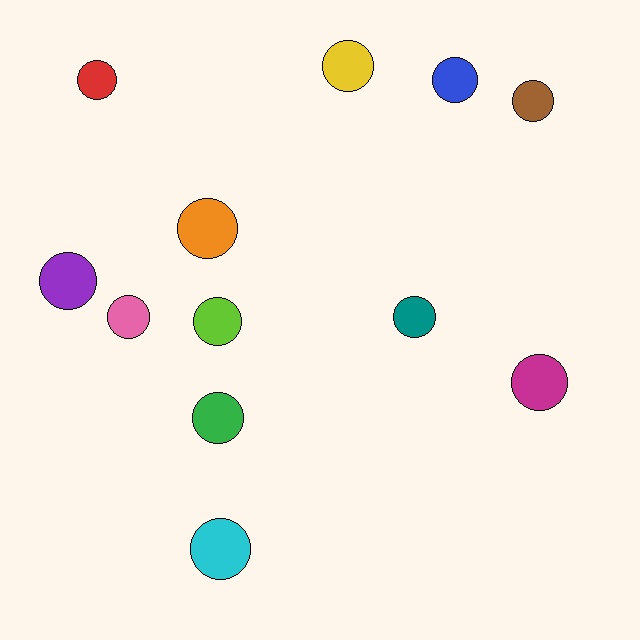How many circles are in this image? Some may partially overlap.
There are 12 circles.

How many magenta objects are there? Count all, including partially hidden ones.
There is 1 magenta object.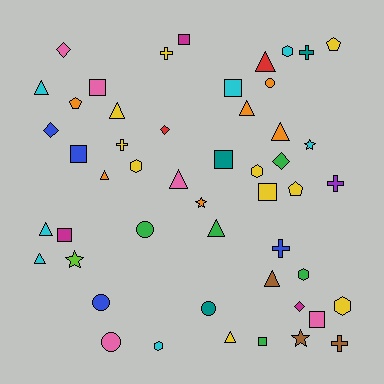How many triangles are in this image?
There are 12 triangles.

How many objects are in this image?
There are 50 objects.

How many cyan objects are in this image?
There are 7 cyan objects.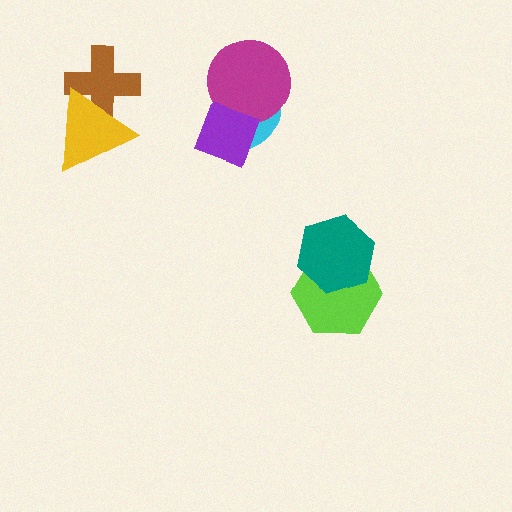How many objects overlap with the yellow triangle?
1 object overlaps with the yellow triangle.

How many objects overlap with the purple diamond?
2 objects overlap with the purple diamond.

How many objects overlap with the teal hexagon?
1 object overlaps with the teal hexagon.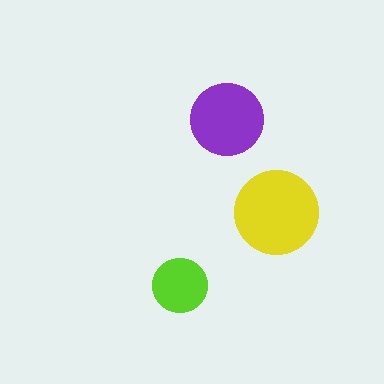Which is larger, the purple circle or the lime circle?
The purple one.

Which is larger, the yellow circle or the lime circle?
The yellow one.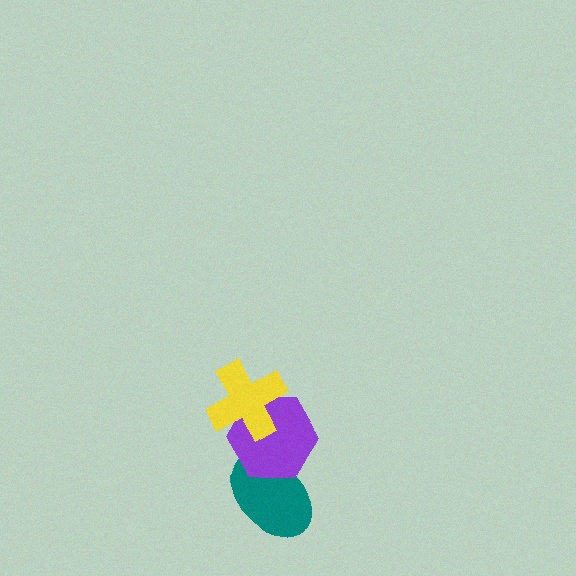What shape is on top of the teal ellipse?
The purple hexagon is on top of the teal ellipse.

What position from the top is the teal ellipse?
The teal ellipse is 3rd from the top.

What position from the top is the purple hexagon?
The purple hexagon is 2nd from the top.